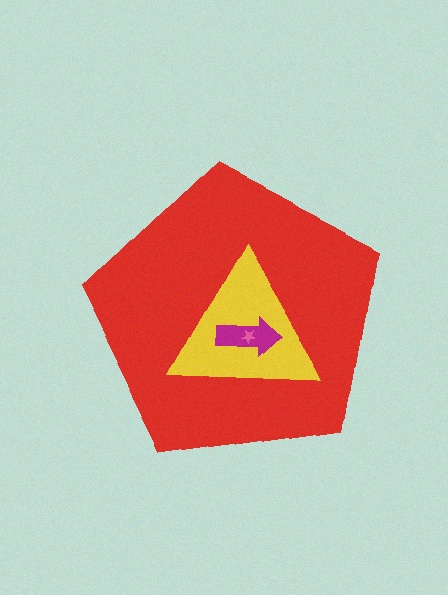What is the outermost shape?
The red pentagon.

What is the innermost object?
The pink star.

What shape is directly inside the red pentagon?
The yellow triangle.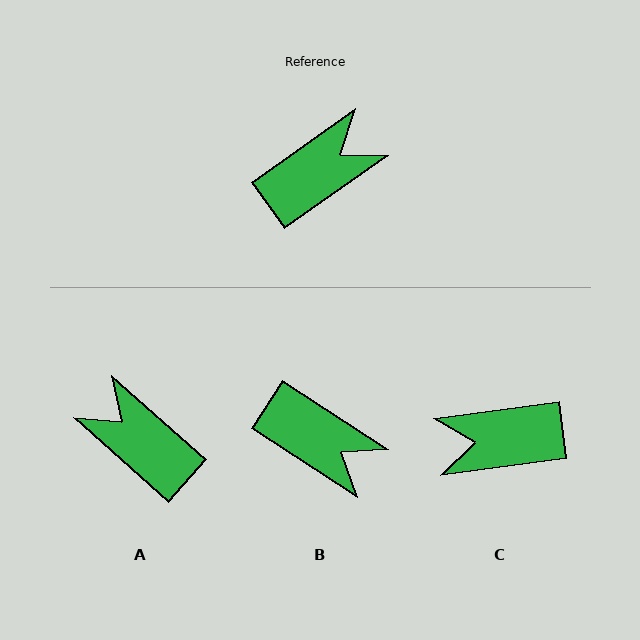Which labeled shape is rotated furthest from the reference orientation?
C, about 152 degrees away.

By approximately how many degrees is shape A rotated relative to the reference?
Approximately 103 degrees counter-clockwise.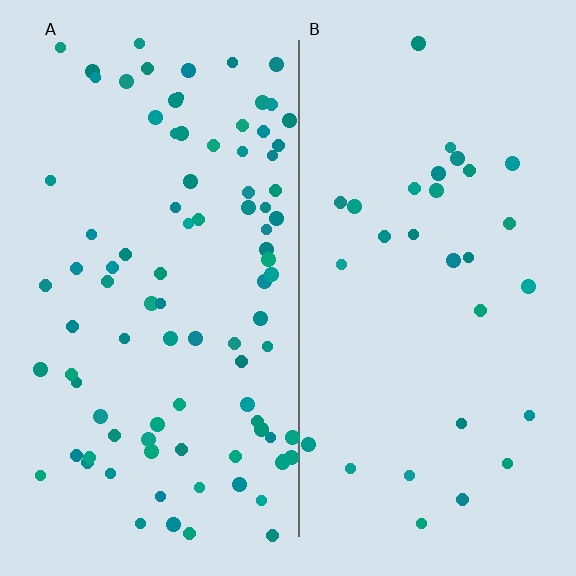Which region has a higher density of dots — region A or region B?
A (the left).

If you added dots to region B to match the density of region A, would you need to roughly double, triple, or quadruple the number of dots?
Approximately triple.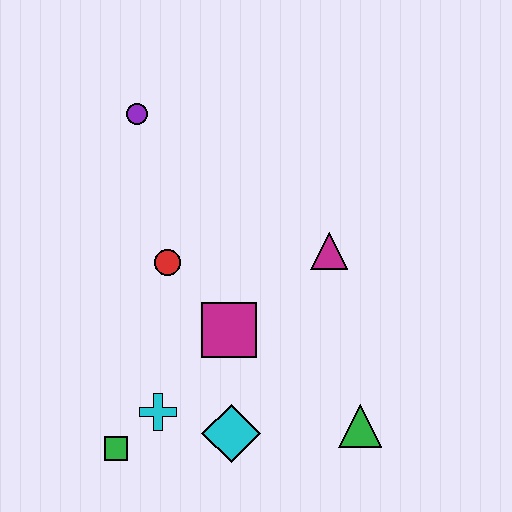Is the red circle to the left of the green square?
No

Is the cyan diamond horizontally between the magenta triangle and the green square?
Yes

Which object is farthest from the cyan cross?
The purple circle is farthest from the cyan cross.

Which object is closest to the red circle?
The magenta square is closest to the red circle.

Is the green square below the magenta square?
Yes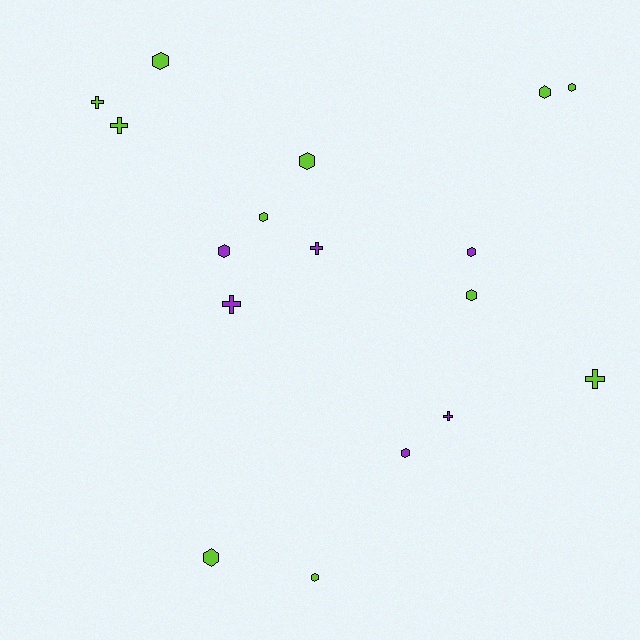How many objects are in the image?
There are 17 objects.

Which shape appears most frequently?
Hexagon, with 11 objects.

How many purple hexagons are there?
There are 3 purple hexagons.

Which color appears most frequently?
Lime, with 11 objects.